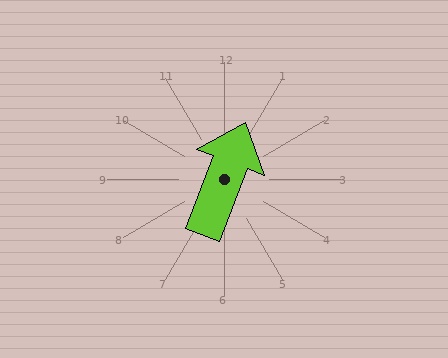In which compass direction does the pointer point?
North.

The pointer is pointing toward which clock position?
Roughly 1 o'clock.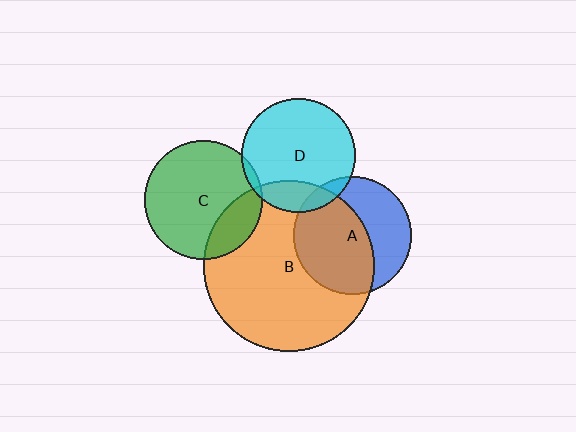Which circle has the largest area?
Circle B (orange).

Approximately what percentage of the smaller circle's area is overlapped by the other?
Approximately 10%.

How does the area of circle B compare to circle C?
Approximately 2.1 times.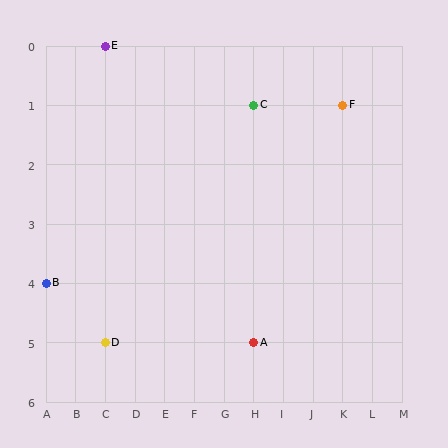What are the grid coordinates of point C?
Point C is at grid coordinates (H, 1).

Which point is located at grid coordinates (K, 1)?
Point F is at (K, 1).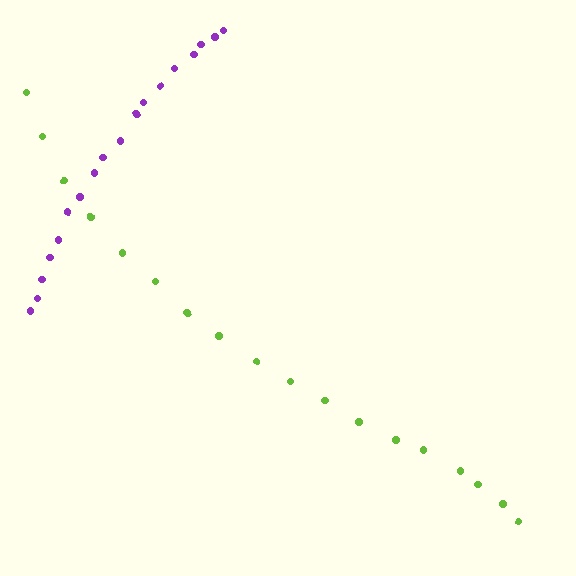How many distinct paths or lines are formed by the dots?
There are 2 distinct paths.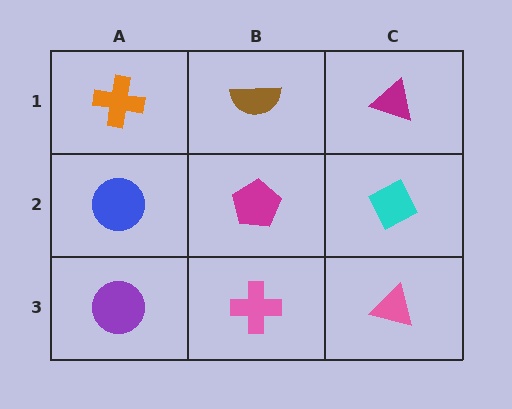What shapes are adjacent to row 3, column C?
A cyan diamond (row 2, column C), a pink cross (row 3, column B).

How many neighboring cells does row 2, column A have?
3.